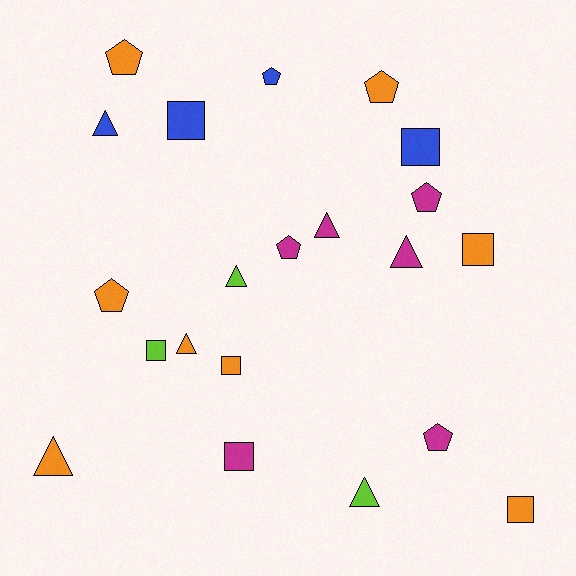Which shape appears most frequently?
Square, with 7 objects.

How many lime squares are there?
There is 1 lime square.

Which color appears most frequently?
Orange, with 8 objects.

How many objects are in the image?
There are 21 objects.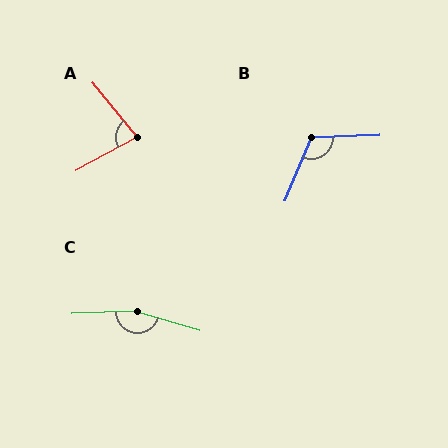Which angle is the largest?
C, at approximately 161 degrees.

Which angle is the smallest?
A, at approximately 80 degrees.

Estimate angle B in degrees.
Approximately 115 degrees.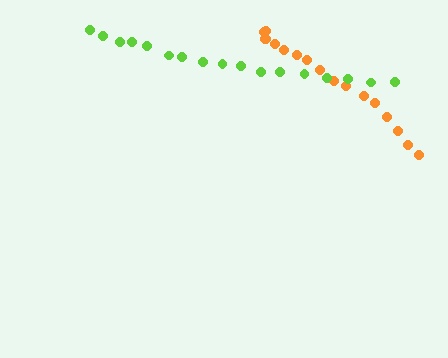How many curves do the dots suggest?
There are 2 distinct paths.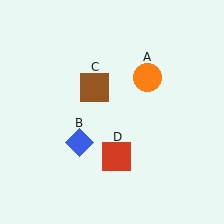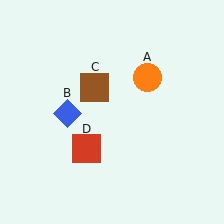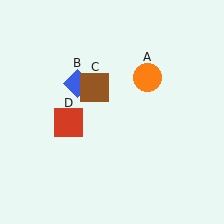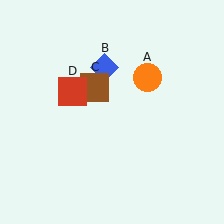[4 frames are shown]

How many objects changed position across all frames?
2 objects changed position: blue diamond (object B), red square (object D).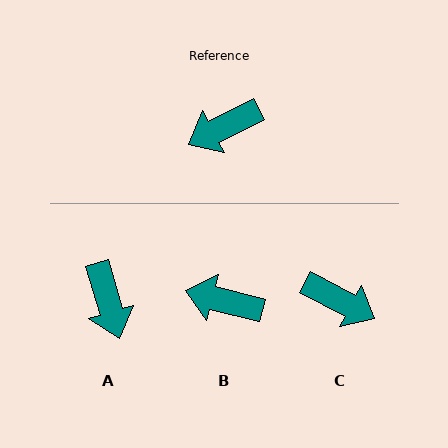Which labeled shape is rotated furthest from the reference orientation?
C, about 126 degrees away.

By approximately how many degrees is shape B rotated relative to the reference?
Approximately 41 degrees clockwise.